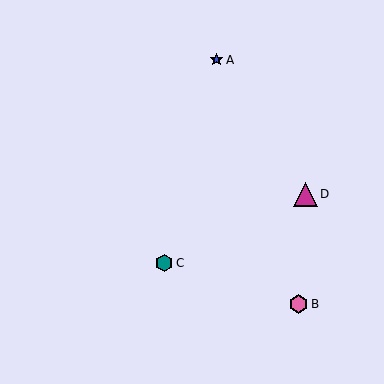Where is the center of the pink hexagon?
The center of the pink hexagon is at (298, 304).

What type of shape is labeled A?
Shape A is a blue star.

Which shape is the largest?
The magenta triangle (labeled D) is the largest.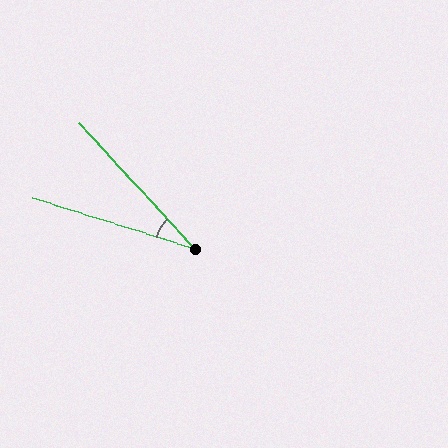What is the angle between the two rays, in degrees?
Approximately 30 degrees.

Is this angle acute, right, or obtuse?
It is acute.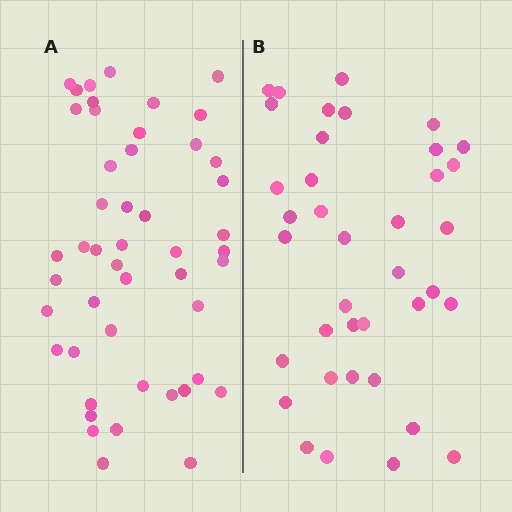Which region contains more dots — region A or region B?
Region A (the left region) has more dots.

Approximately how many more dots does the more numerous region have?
Region A has roughly 10 or so more dots than region B.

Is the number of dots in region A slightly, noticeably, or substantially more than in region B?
Region A has noticeably more, but not dramatically so. The ratio is roughly 1.3 to 1.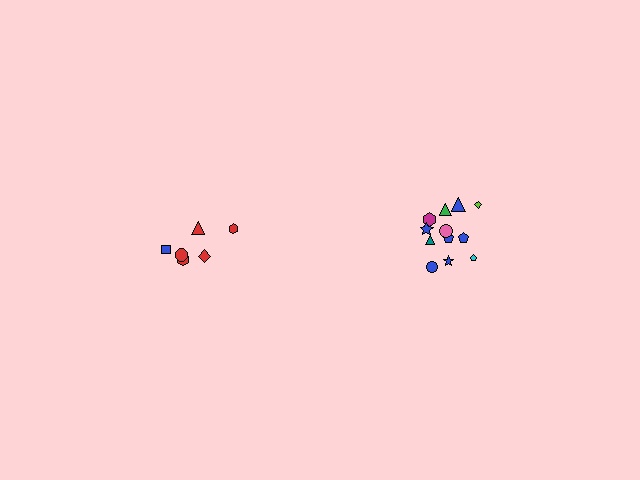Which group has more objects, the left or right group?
The right group.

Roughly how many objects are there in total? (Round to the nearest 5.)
Roughly 20 objects in total.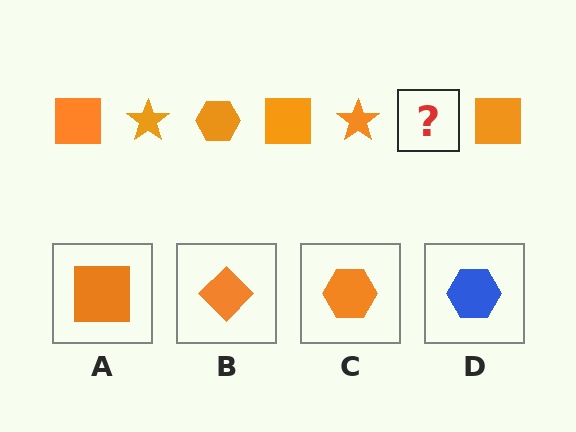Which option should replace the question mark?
Option C.